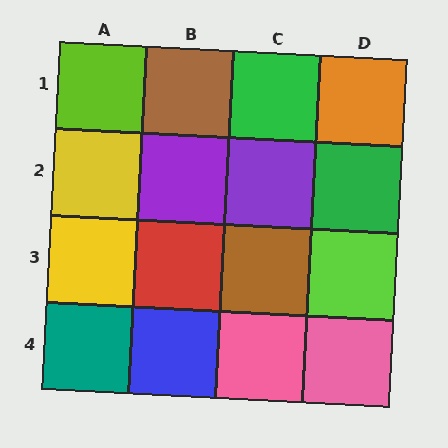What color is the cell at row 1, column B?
Brown.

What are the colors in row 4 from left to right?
Teal, blue, pink, pink.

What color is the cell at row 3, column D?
Lime.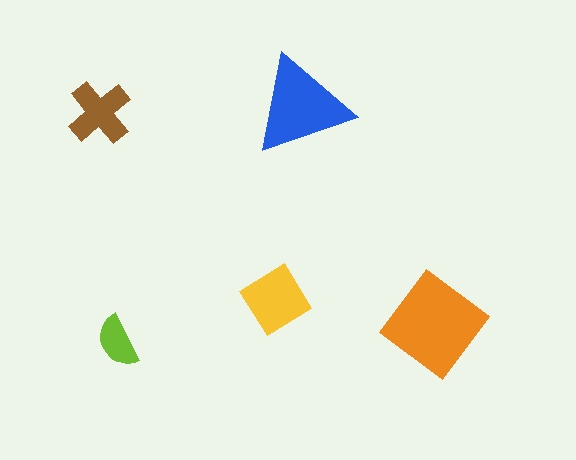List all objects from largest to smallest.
The orange diamond, the blue triangle, the yellow diamond, the brown cross, the lime semicircle.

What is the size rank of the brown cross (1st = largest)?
4th.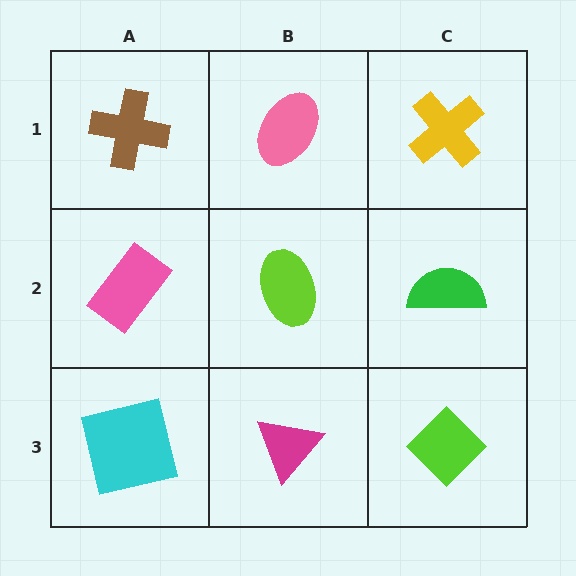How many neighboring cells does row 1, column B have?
3.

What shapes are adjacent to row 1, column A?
A pink rectangle (row 2, column A), a pink ellipse (row 1, column B).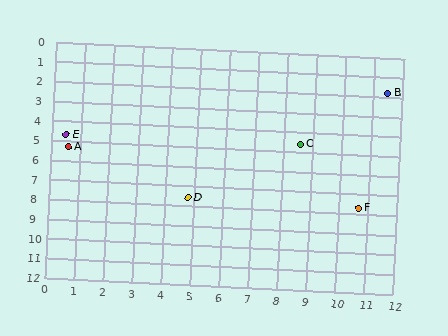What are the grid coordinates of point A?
Point A is at approximately (0.6, 5.3).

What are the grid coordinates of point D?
Point D is at approximately (4.8, 7.6).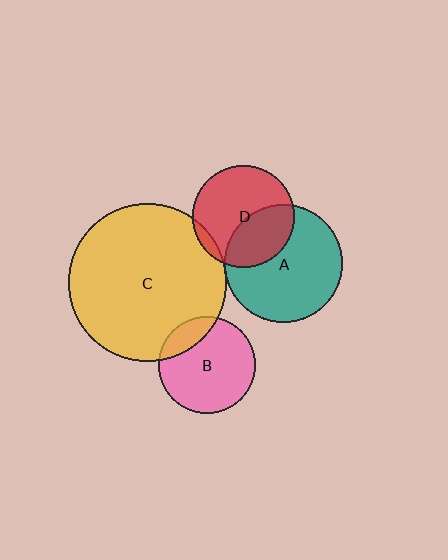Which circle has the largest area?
Circle C (yellow).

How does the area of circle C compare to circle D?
Approximately 2.4 times.